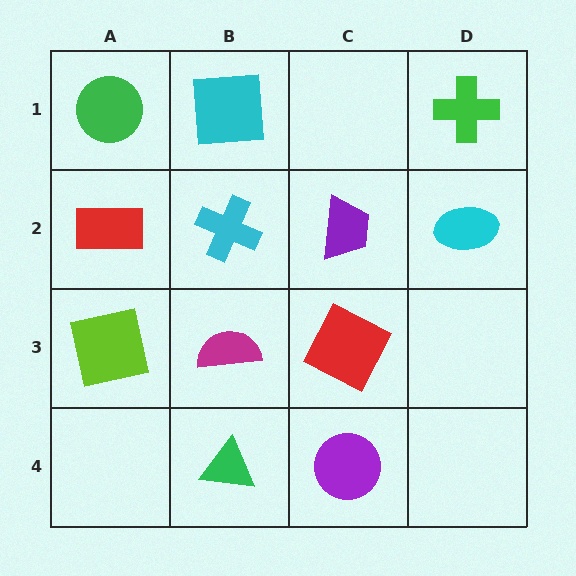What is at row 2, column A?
A red rectangle.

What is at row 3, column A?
A lime square.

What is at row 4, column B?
A green triangle.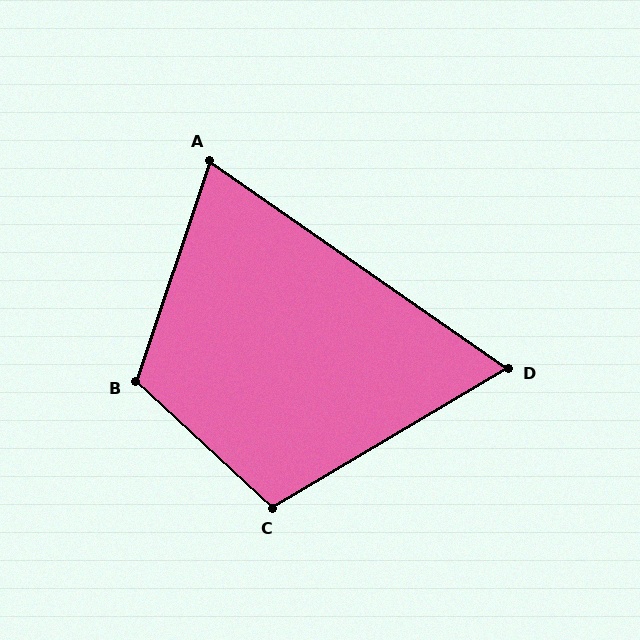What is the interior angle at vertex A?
Approximately 74 degrees (acute).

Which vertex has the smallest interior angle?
D, at approximately 66 degrees.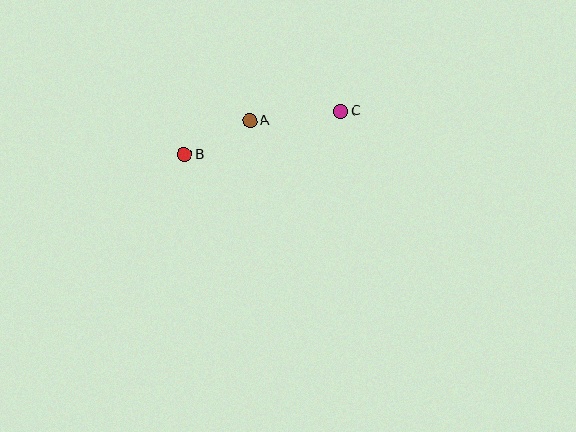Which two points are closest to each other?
Points A and B are closest to each other.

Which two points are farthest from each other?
Points B and C are farthest from each other.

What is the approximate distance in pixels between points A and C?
The distance between A and C is approximately 92 pixels.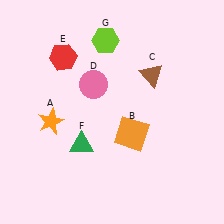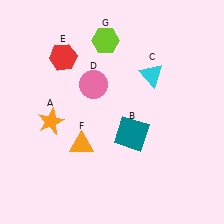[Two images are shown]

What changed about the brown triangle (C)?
In Image 1, C is brown. In Image 2, it changed to cyan.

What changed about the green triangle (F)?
In Image 1, F is green. In Image 2, it changed to orange.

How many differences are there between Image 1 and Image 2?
There are 3 differences between the two images.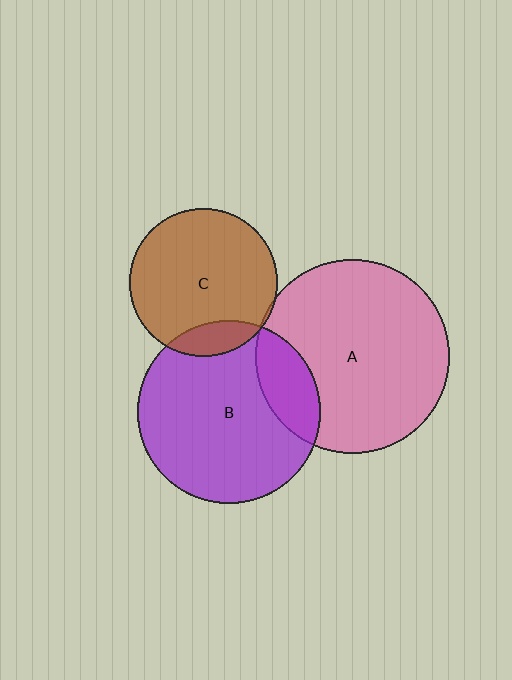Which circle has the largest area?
Circle A (pink).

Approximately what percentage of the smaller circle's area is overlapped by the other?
Approximately 15%.